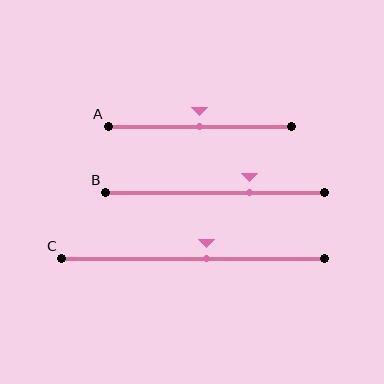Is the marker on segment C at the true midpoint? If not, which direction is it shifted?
No, the marker on segment C is shifted to the right by about 5% of the segment length.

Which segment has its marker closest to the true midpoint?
Segment A has its marker closest to the true midpoint.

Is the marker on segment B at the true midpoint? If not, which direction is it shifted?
No, the marker on segment B is shifted to the right by about 16% of the segment length.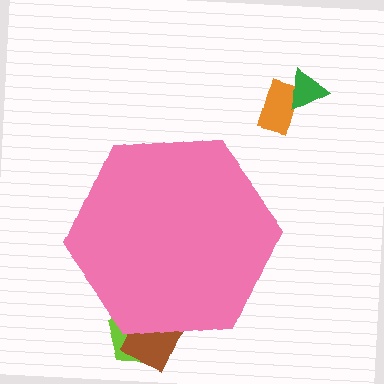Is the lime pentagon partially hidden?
Yes, the lime pentagon is partially hidden behind the pink hexagon.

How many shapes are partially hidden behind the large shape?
2 shapes are partially hidden.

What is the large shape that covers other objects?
A pink hexagon.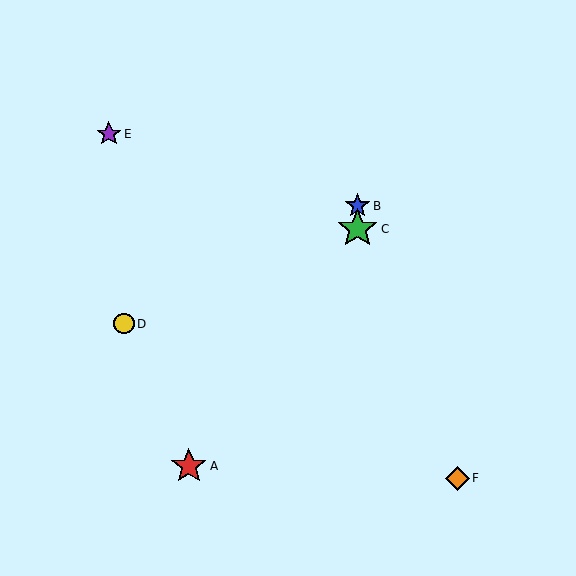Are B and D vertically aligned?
No, B is at x≈358 and D is at x≈124.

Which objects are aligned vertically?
Objects B, C are aligned vertically.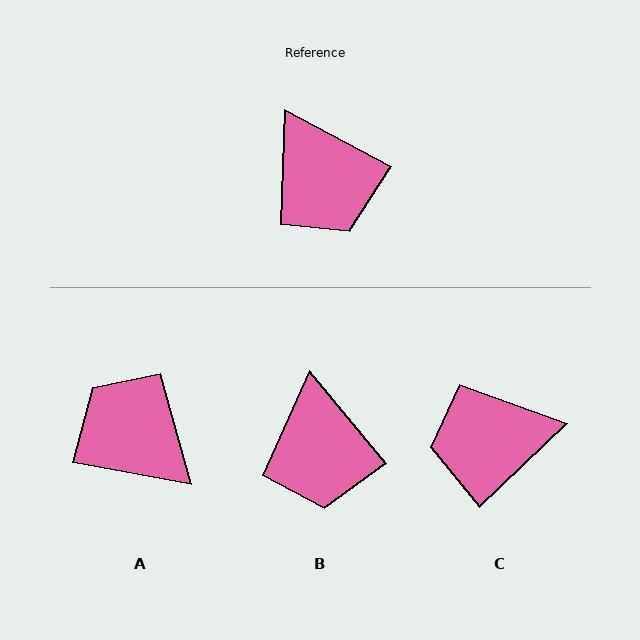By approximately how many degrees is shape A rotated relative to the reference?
Approximately 162 degrees clockwise.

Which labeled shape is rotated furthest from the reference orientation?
A, about 162 degrees away.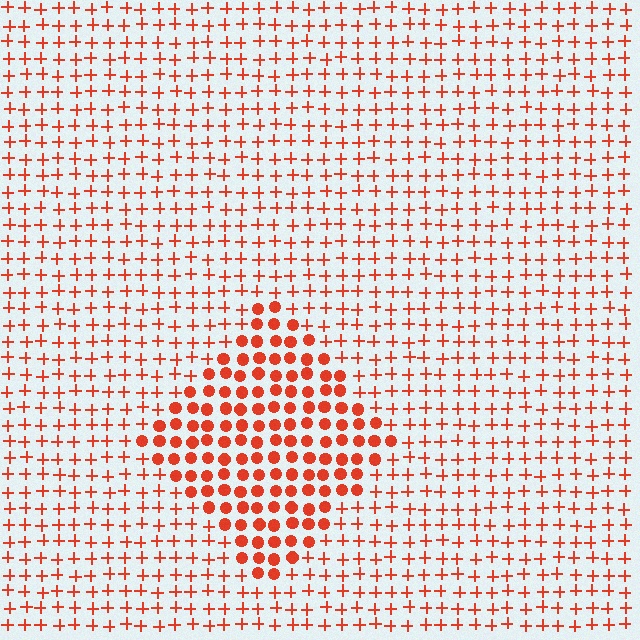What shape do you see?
I see a diamond.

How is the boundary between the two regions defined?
The boundary is defined by a change in element shape: circles inside vs. plus signs outside. All elements share the same color and spacing.